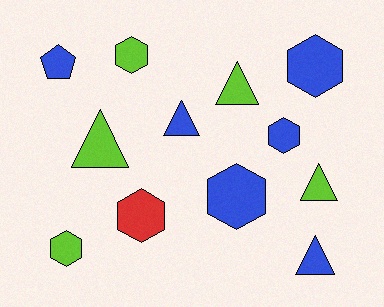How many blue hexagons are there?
There are 3 blue hexagons.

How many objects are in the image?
There are 12 objects.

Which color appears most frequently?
Blue, with 6 objects.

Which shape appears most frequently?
Hexagon, with 6 objects.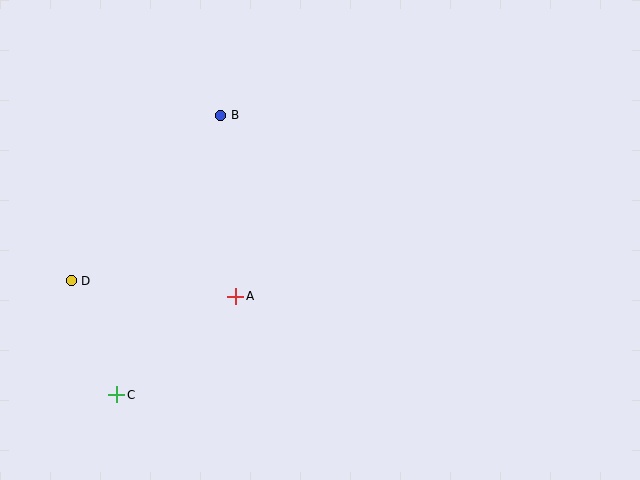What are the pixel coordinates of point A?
Point A is at (236, 296).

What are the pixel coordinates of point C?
Point C is at (117, 395).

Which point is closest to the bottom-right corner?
Point A is closest to the bottom-right corner.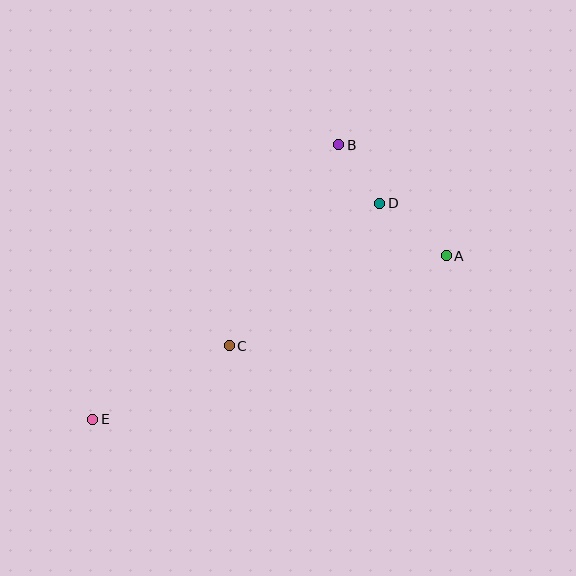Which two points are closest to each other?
Points B and D are closest to each other.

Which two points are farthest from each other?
Points A and E are farthest from each other.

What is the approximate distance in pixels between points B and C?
The distance between B and C is approximately 229 pixels.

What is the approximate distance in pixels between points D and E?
The distance between D and E is approximately 359 pixels.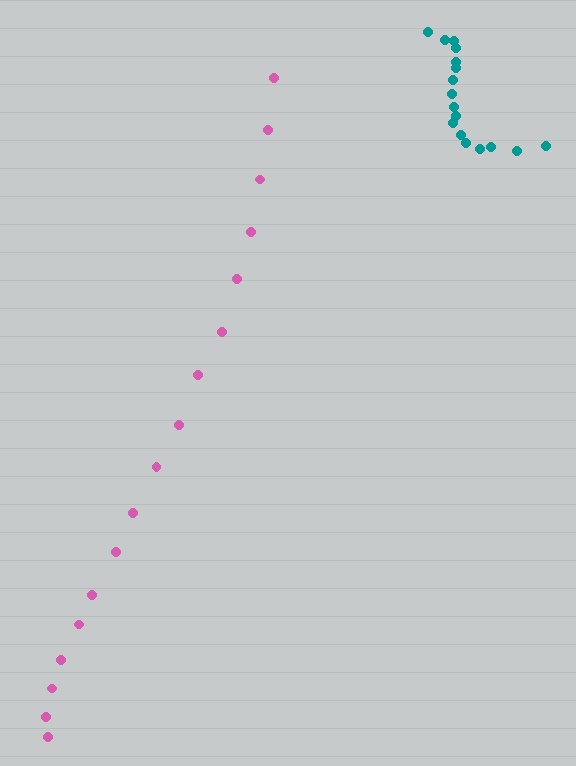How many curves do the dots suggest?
There are 2 distinct paths.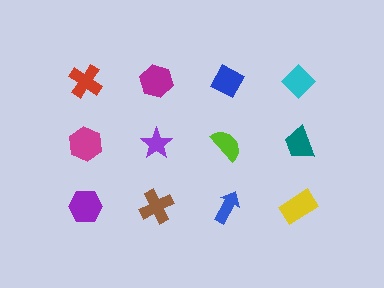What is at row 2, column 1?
A magenta hexagon.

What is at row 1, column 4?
A cyan diamond.